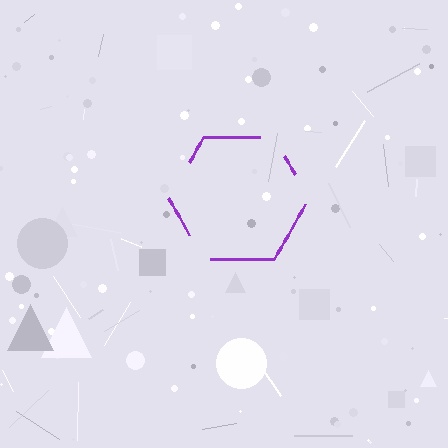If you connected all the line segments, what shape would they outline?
They would outline a hexagon.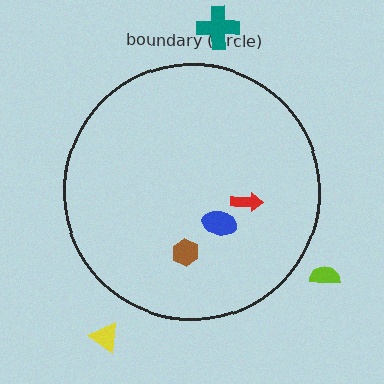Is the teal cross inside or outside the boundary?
Outside.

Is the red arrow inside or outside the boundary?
Inside.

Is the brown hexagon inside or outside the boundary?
Inside.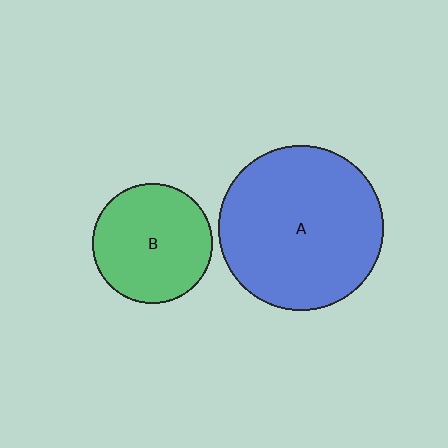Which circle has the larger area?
Circle A (blue).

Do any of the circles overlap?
No, none of the circles overlap.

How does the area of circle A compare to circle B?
Approximately 1.9 times.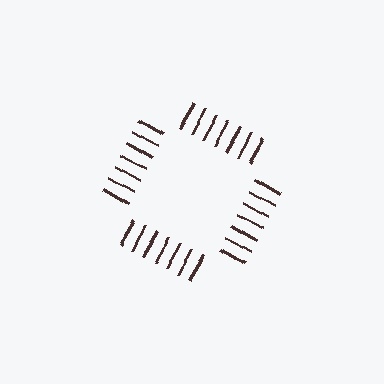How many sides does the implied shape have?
4 sides — the line-ends trace a square.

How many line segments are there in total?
28 — 7 along each of the 4 edges.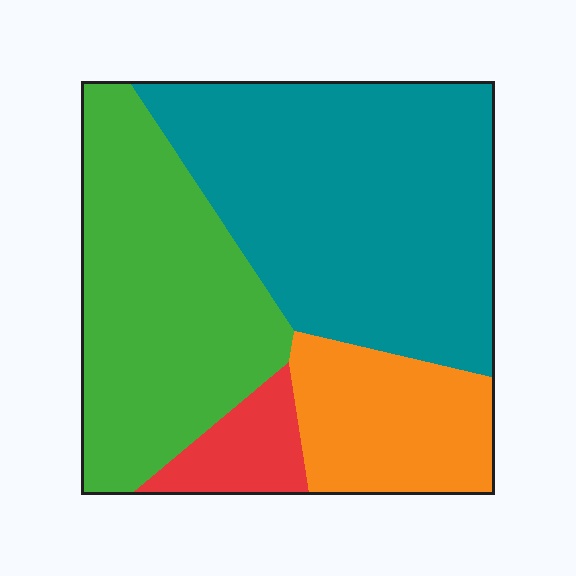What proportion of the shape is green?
Green takes up between a quarter and a half of the shape.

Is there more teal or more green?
Teal.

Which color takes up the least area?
Red, at roughly 5%.